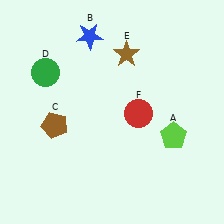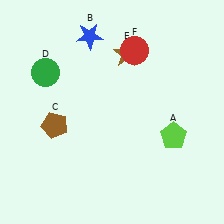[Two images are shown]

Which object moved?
The red circle (F) moved up.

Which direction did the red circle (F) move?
The red circle (F) moved up.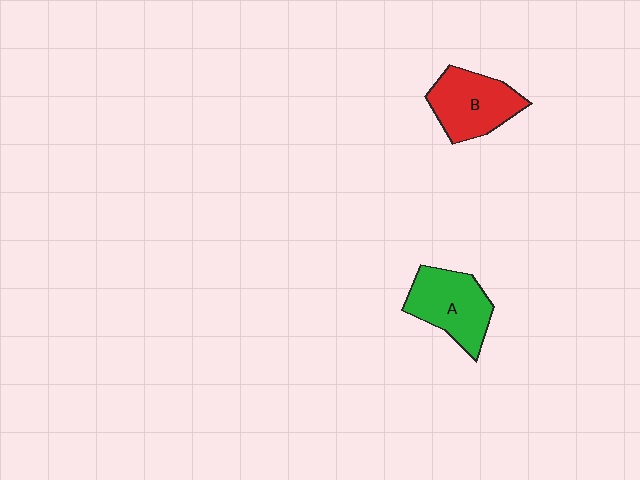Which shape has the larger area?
Shape A (green).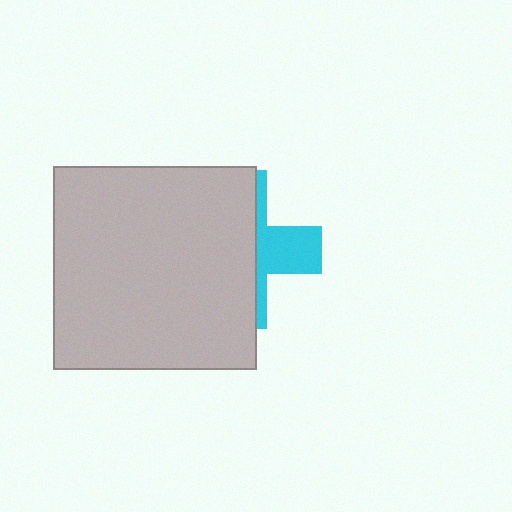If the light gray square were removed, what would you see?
You would see the complete cyan cross.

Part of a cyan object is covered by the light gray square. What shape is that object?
It is a cross.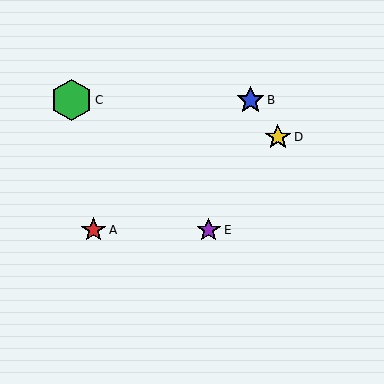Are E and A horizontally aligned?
Yes, both are at y≈230.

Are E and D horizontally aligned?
No, E is at y≈230 and D is at y≈137.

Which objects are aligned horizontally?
Objects A, E are aligned horizontally.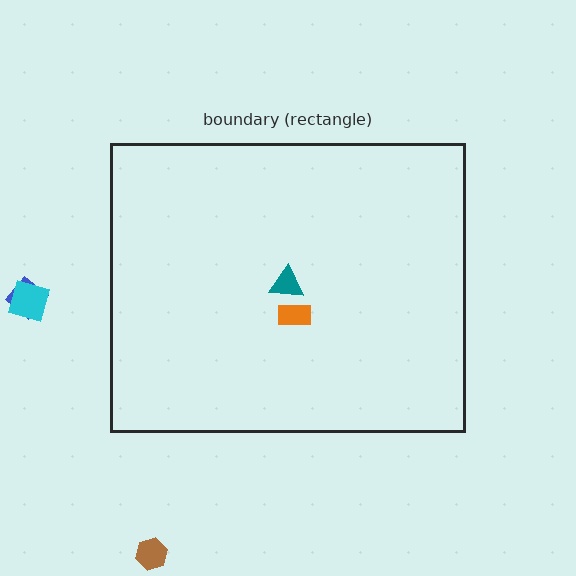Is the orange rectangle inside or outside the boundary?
Inside.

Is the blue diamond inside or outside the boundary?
Outside.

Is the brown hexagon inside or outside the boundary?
Outside.